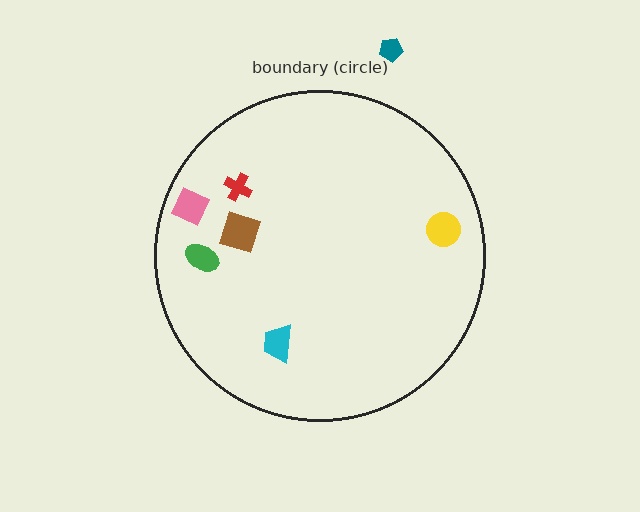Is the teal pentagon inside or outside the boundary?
Outside.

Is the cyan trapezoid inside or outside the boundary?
Inside.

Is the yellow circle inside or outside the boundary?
Inside.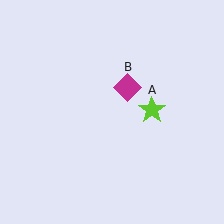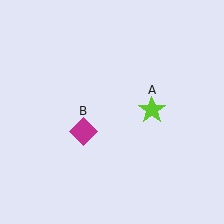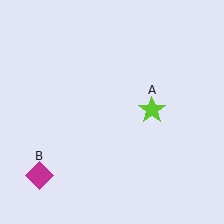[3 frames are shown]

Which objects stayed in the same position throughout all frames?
Lime star (object A) remained stationary.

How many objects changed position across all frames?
1 object changed position: magenta diamond (object B).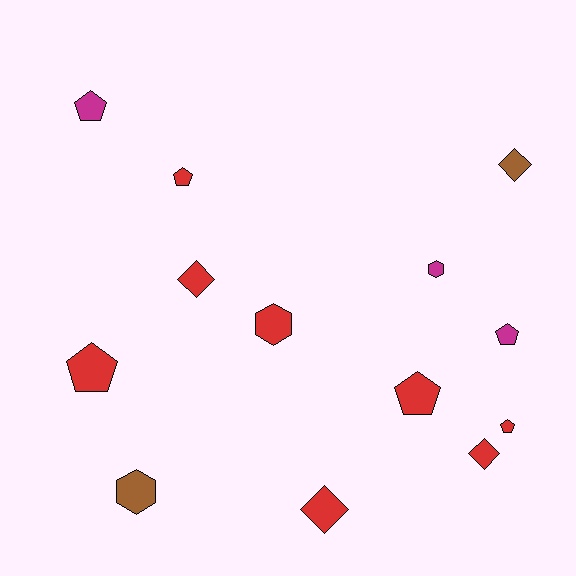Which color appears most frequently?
Red, with 8 objects.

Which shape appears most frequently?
Pentagon, with 6 objects.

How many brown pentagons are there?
There are no brown pentagons.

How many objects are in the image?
There are 13 objects.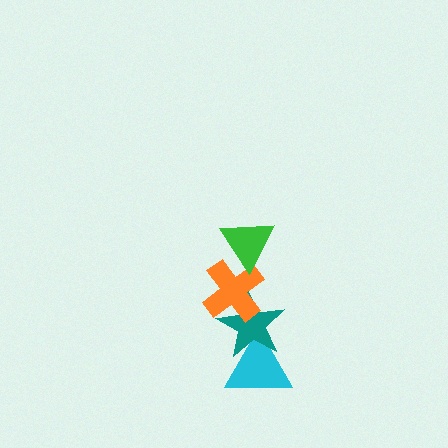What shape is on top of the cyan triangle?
The teal star is on top of the cyan triangle.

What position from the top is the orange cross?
The orange cross is 2nd from the top.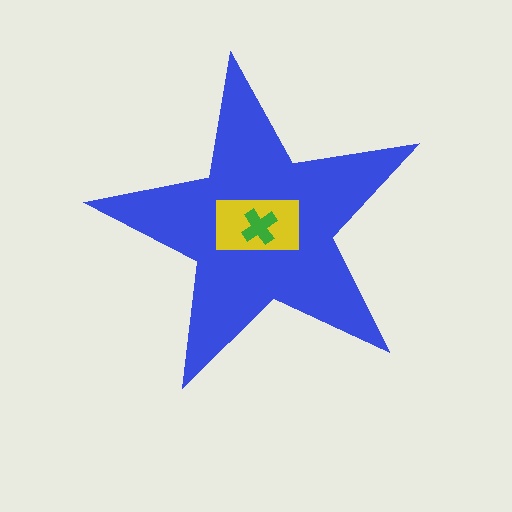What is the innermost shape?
The green cross.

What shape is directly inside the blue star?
The yellow rectangle.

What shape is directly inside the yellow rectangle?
The green cross.